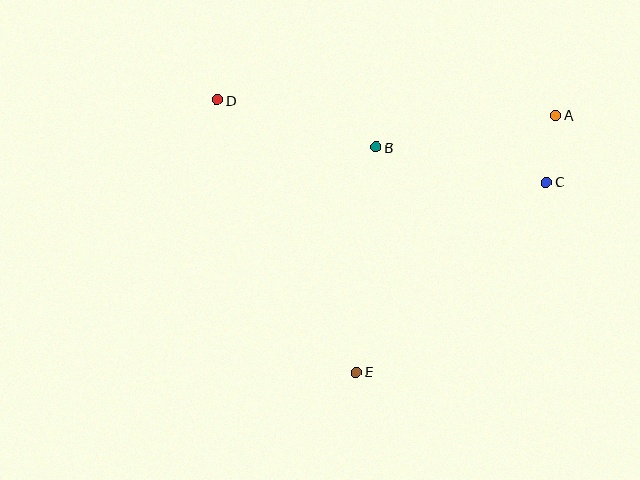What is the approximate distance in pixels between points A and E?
The distance between A and E is approximately 325 pixels.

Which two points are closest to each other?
Points A and C are closest to each other.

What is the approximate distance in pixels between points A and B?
The distance between A and B is approximately 183 pixels.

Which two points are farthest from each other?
Points A and D are farthest from each other.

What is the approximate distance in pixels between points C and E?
The distance between C and E is approximately 269 pixels.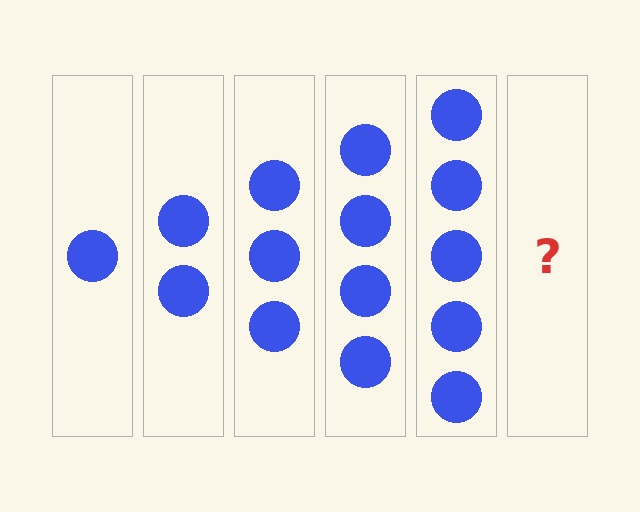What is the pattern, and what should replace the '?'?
The pattern is that each step adds one more circle. The '?' should be 6 circles.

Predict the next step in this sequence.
The next step is 6 circles.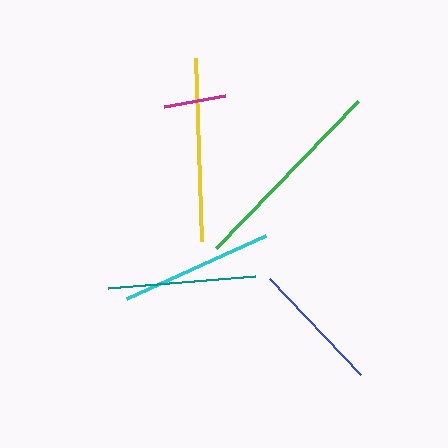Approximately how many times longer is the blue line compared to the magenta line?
The blue line is approximately 2.2 times the length of the magenta line.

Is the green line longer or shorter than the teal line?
The green line is longer than the teal line.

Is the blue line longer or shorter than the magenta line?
The blue line is longer than the magenta line.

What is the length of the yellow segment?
The yellow segment is approximately 183 pixels long.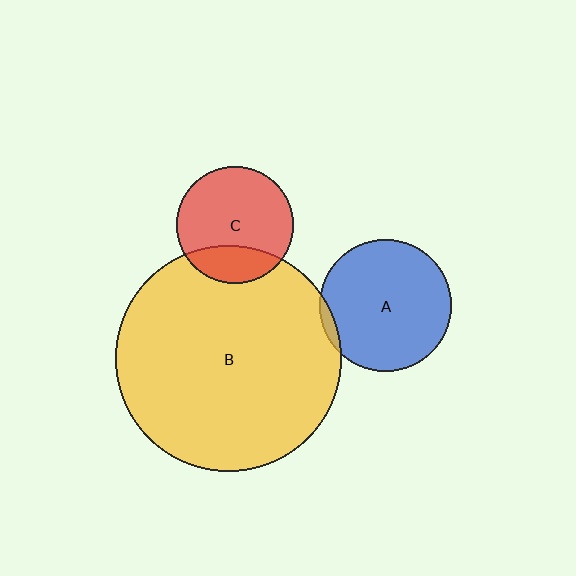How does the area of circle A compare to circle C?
Approximately 1.3 times.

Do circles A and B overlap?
Yes.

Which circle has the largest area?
Circle B (yellow).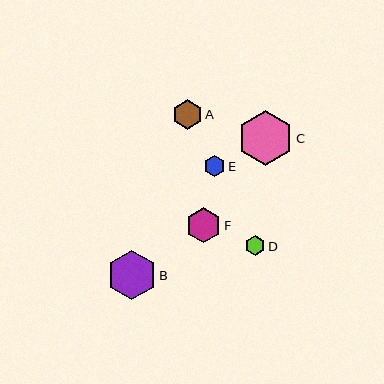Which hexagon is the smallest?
Hexagon D is the smallest with a size of approximately 20 pixels.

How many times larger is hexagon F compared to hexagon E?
Hexagon F is approximately 1.7 times the size of hexagon E.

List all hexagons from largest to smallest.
From largest to smallest: C, B, F, A, E, D.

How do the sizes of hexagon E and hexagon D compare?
Hexagon E and hexagon D are approximately the same size.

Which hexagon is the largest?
Hexagon C is the largest with a size of approximately 55 pixels.